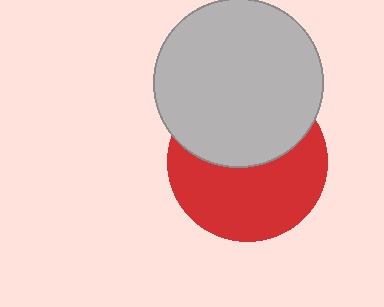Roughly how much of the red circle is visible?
About half of it is visible (roughly 56%).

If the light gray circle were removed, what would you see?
You would see the complete red circle.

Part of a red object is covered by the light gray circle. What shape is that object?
It is a circle.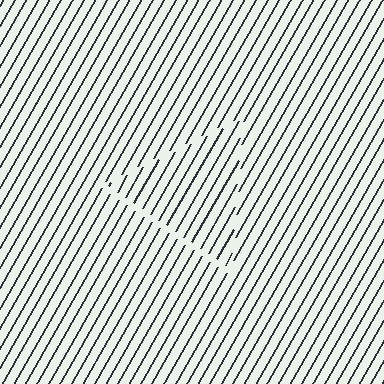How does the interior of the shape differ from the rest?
The interior of the shape contains the same grating, shifted by half a period — the contour is defined by the phase discontinuity where line-ends from the inner and outer gratings abut.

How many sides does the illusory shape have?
3 sides — the line-ends trace a triangle.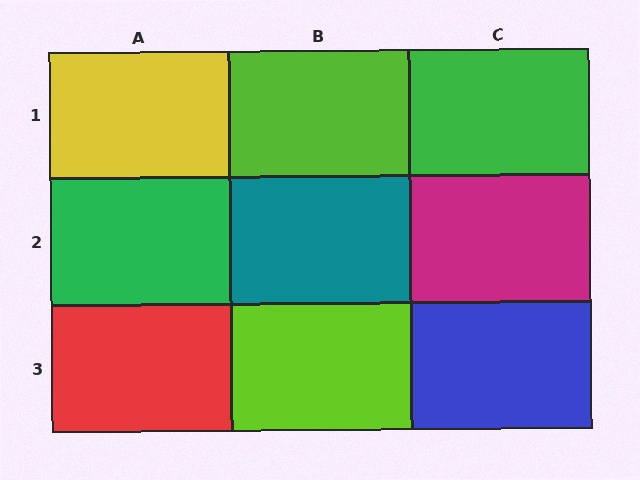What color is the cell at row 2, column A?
Green.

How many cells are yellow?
1 cell is yellow.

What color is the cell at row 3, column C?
Blue.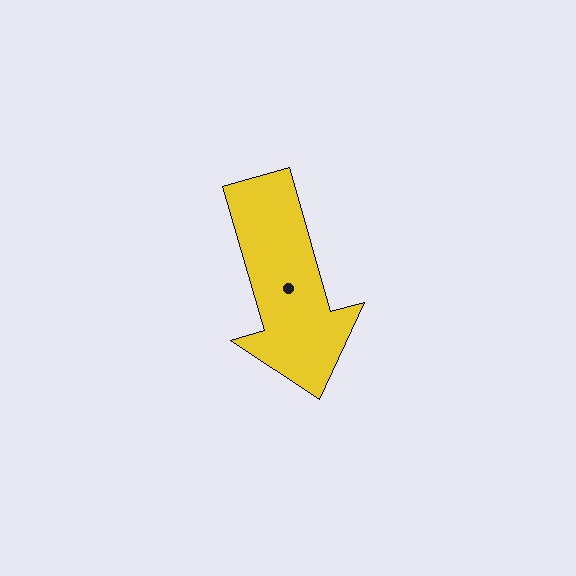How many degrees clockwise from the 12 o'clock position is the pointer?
Approximately 164 degrees.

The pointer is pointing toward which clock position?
Roughly 5 o'clock.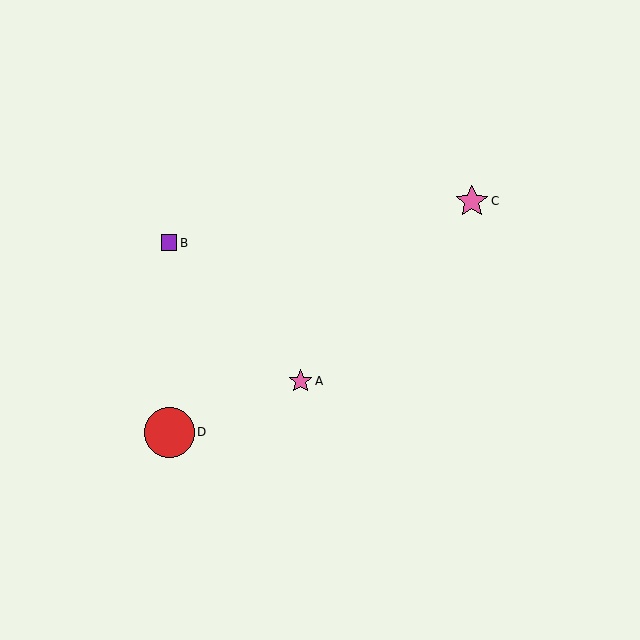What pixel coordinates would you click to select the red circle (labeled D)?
Click at (169, 432) to select the red circle D.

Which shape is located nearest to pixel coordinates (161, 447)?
The red circle (labeled D) at (169, 432) is nearest to that location.